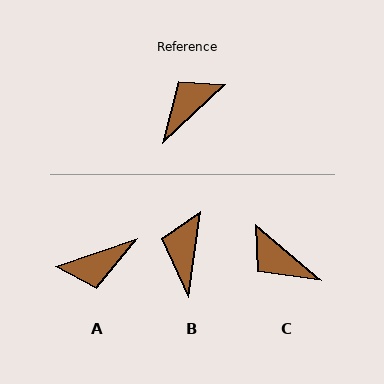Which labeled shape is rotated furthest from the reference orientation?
A, about 156 degrees away.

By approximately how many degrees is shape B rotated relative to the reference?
Approximately 40 degrees counter-clockwise.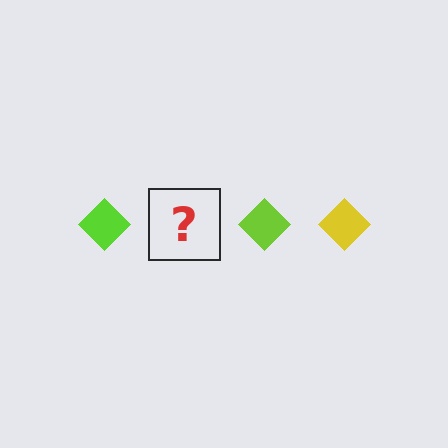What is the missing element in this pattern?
The missing element is a yellow diamond.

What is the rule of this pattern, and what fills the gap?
The rule is that the pattern cycles through lime, yellow diamonds. The gap should be filled with a yellow diamond.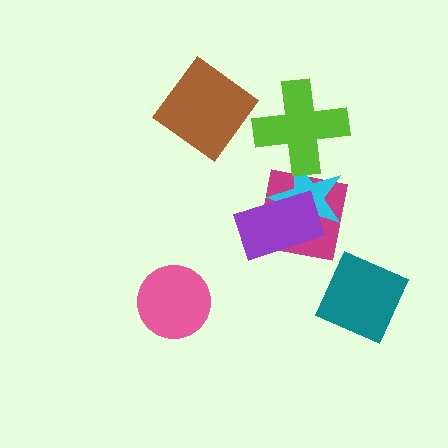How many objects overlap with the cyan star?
3 objects overlap with the cyan star.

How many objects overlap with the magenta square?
2 objects overlap with the magenta square.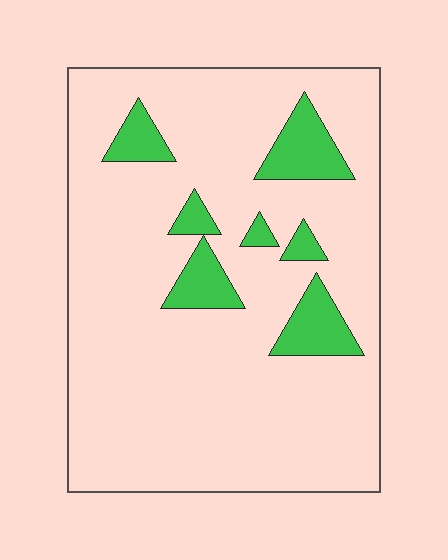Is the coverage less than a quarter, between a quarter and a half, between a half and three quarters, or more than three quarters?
Less than a quarter.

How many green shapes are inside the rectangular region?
7.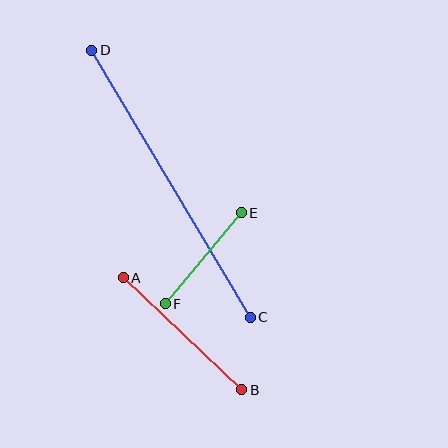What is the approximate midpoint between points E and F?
The midpoint is at approximately (203, 258) pixels.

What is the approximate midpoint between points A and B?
The midpoint is at approximately (183, 334) pixels.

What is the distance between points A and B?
The distance is approximately 163 pixels.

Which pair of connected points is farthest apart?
Points C and D are farthest apart.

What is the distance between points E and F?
The distance is approximately 118 pixels.